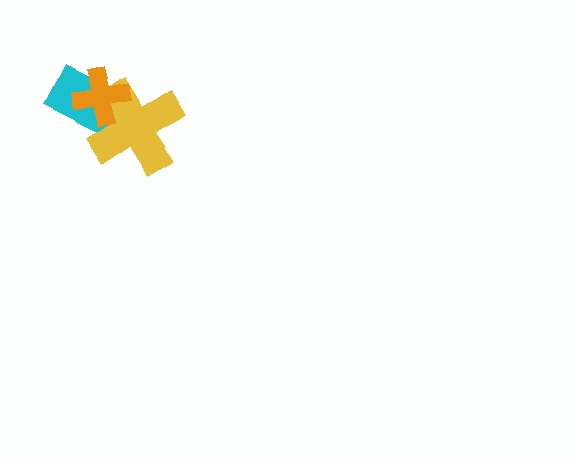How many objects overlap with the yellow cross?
2 objects overlap with the yellow cross.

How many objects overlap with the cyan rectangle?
2 objects overlap with the cyan rectangle.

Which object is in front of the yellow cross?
The orange cross is in front of the yellow cross.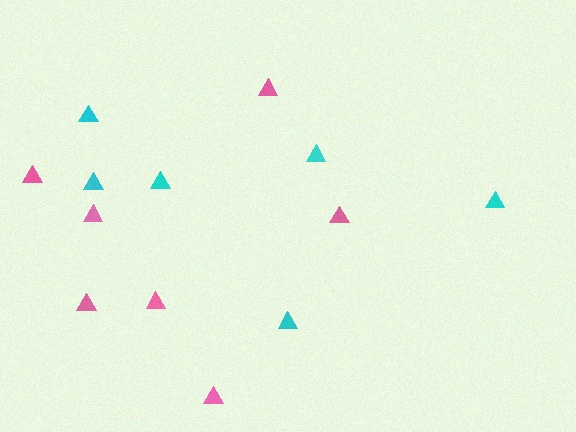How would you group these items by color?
There are 2 groups: one group of cyan triangles (6) and one group of pink triangles (7).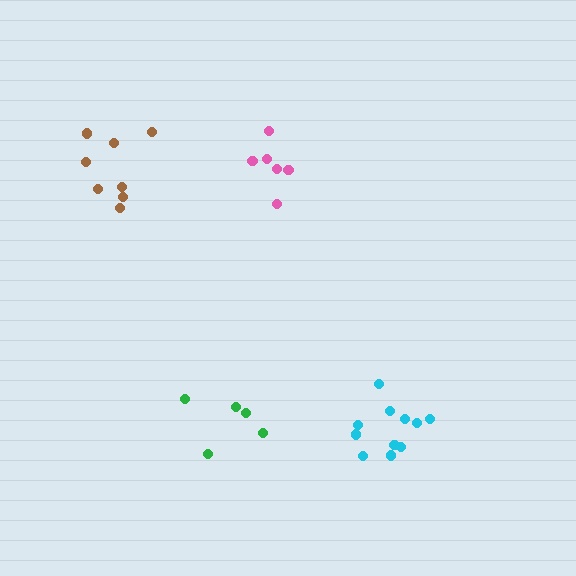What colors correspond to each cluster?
The clusters are colored: cyan, green, pink, brown.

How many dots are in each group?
Group 1: 11 dots, Group 2: 5 dots, Group 3: 6 dots, Group 4: 8 dots (30 total).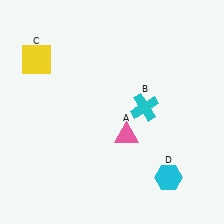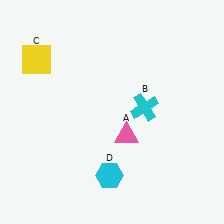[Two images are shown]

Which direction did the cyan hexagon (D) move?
The cyan hexagon (D) moved left.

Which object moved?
The cyan hexagon (D) moved left.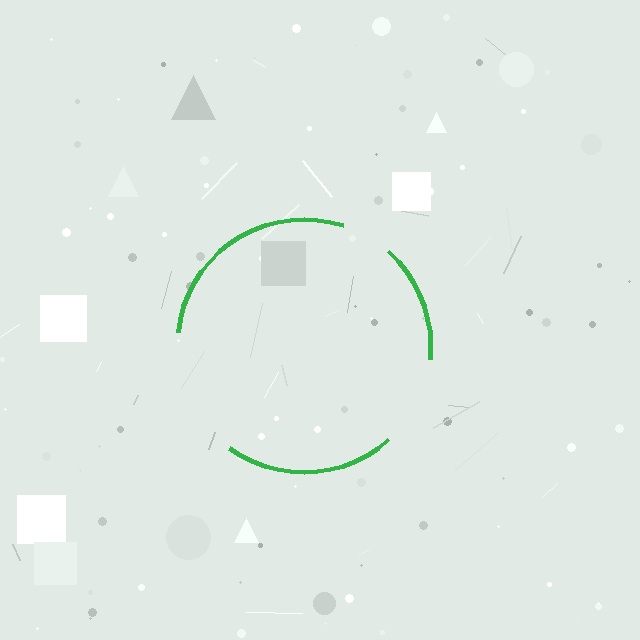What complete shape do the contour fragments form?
The contour fragments form a circle.